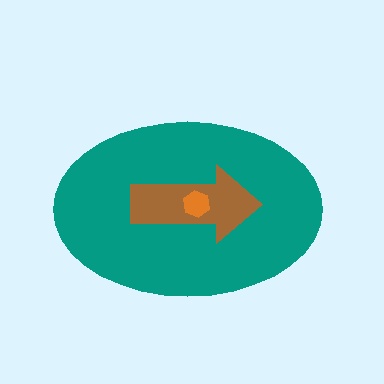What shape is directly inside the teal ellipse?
The brown arrow.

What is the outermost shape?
The teal ellipse.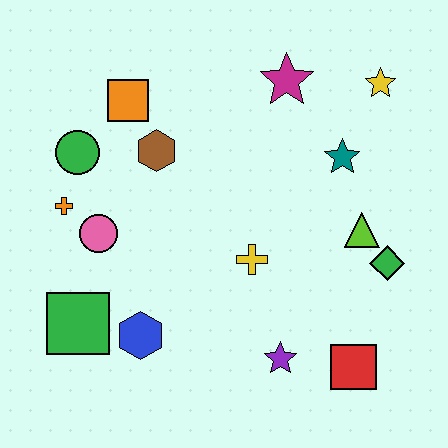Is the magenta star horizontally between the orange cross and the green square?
No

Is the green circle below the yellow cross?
No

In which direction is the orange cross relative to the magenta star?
The orange cross is to the left of the magenta star.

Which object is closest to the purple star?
The red square is closest to the purple star.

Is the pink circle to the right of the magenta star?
No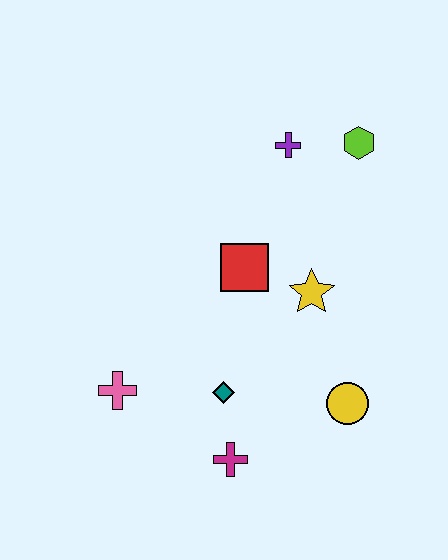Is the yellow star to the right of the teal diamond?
Yes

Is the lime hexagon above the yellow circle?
Yes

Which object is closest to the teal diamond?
The magenta cross is closest to the teal diamond.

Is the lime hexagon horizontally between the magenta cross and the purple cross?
No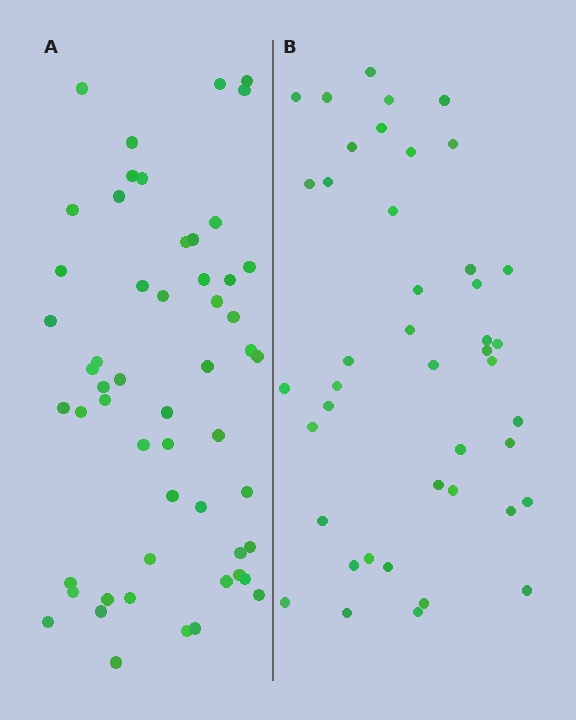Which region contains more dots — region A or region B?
Region A (the left region) has more dots.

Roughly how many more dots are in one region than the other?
Region A has roughly 12 or so more dots than region B.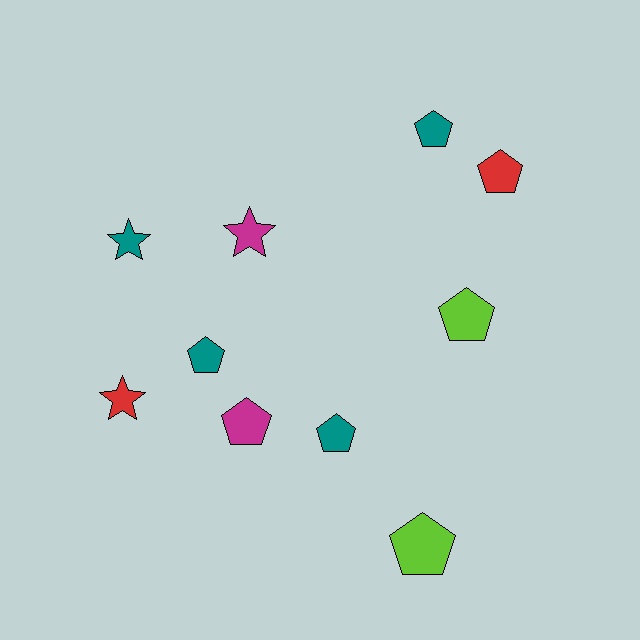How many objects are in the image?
There are 10 objects.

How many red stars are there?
There is 1 red star.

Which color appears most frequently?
Teal, with 4 objects.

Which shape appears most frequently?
Pentagon, with 7 objects.